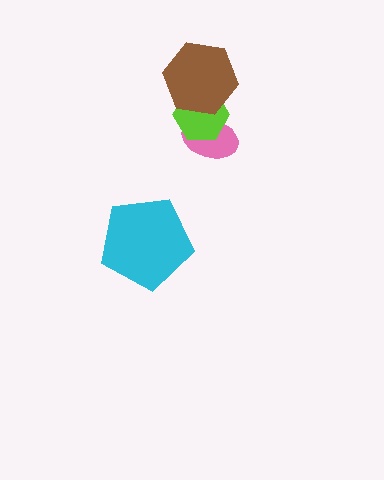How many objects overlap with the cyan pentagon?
0 objects overlap with the cyan pentagon.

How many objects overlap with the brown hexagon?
1 object overlaps with the brown hexagon.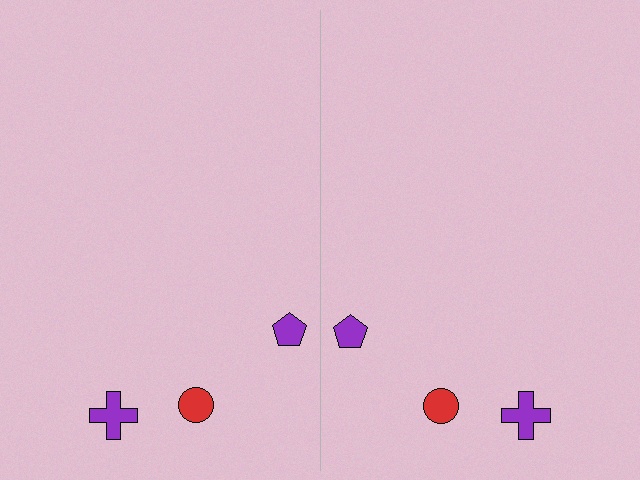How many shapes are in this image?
There are 6 shapes in this image.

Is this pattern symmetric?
Yes, this pattern has bilateral (reflection) symmetry.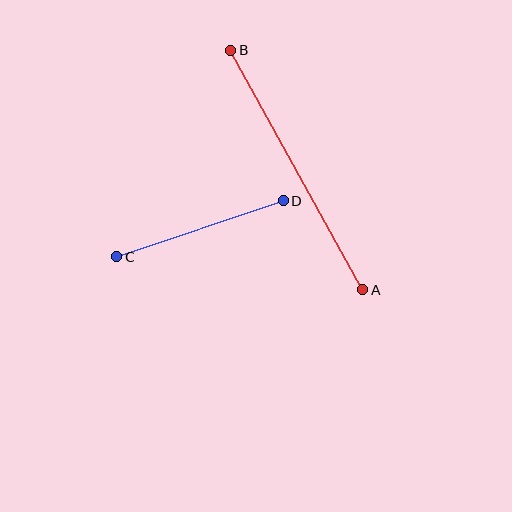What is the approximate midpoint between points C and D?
The midpoint is at approximately (200, 229) pixels.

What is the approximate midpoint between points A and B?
The midpoint is at approximately (297, 170) pixels.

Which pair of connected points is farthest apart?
Points A and B are farthest apart.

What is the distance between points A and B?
The distance is approximately 273 pixels.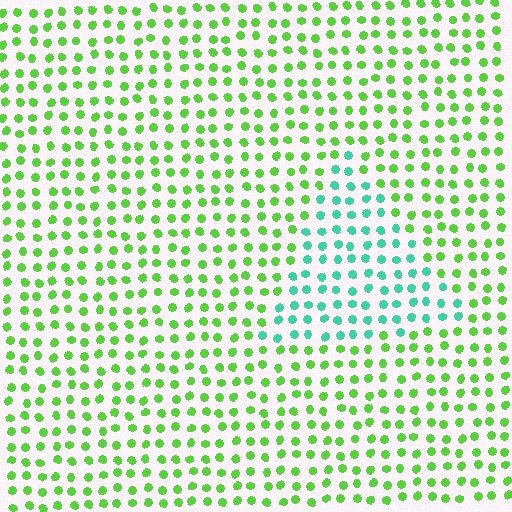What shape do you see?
I see a triangle.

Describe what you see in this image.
The image is filled with small lime elements in a uniform arrangement. A triangle-shaped region is visible where the elements are tinted to a slightly different hue, forming a subtle color boundary.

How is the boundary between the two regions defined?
The boundary is defined purely by a slight shift in hue (about 53 degrees). Spacing, size, and orientation are identical on both sides.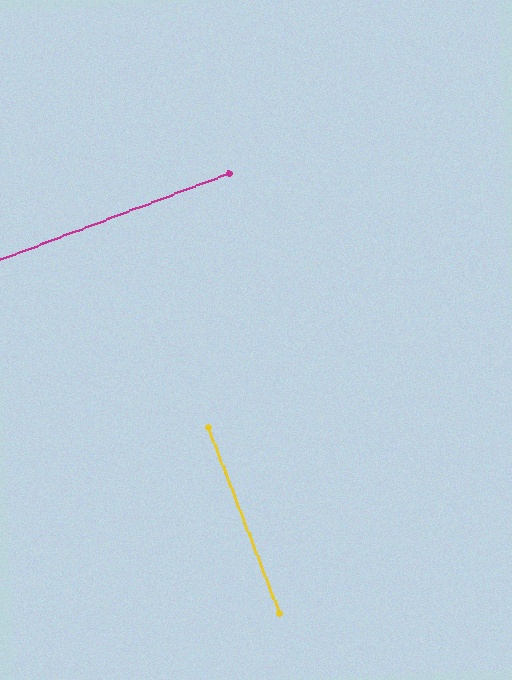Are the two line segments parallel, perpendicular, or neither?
Perpendicular — they meet at approximately 90°.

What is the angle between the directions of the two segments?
Approximately 90 degrees.